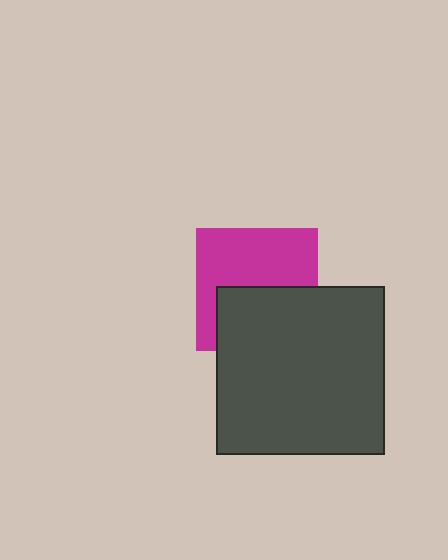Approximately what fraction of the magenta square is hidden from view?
Roughly 45% of the magenta square is hidden behind the dark gray square.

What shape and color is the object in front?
The object in front is a dark gray square.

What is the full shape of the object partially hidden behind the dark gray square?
The partially hidden object is a magenta square.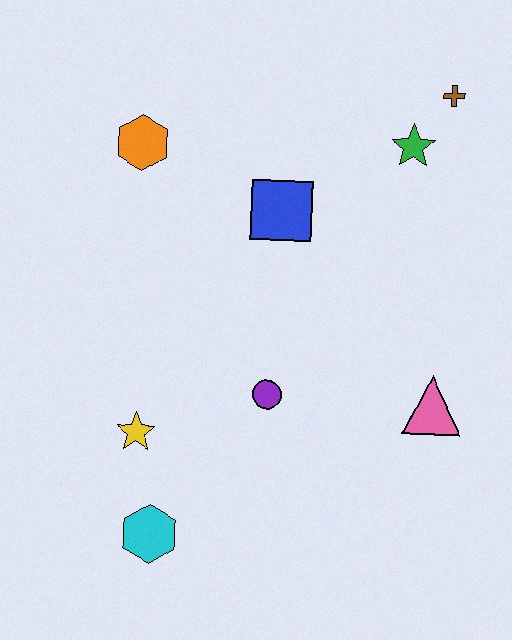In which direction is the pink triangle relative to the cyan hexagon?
The pink triangle is to the right of the cyan hexagon.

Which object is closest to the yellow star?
The cyan hexagon is closest to the yellow star.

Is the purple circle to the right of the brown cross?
No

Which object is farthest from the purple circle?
The brown cross is farthest from the purple circle.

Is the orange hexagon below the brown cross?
Yes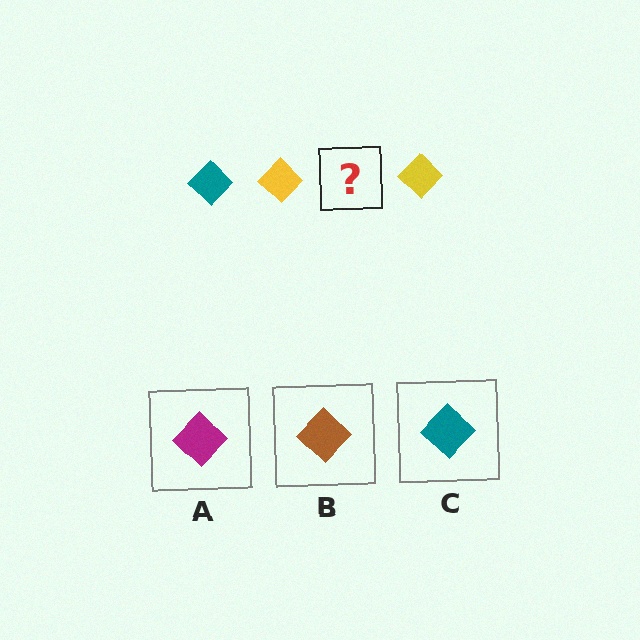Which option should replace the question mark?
Option C.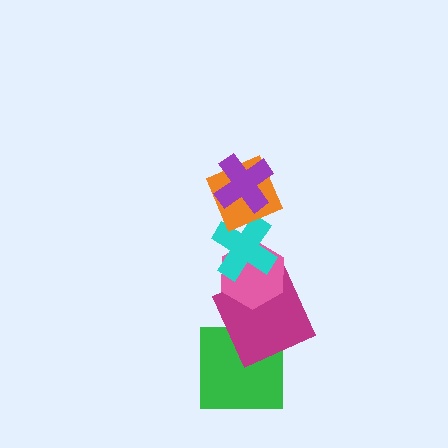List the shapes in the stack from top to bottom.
From top to bottom: the purple cross, the orange square, the cyan cross, the pink hexagon, the magenta square, the green square.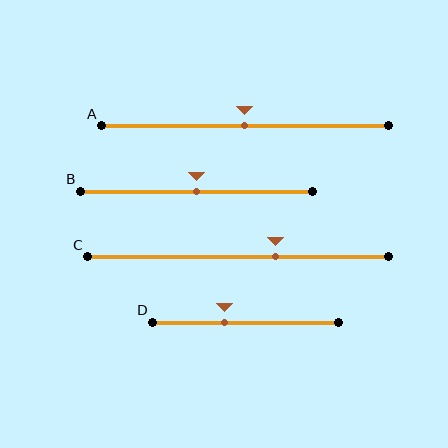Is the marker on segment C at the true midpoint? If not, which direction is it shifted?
No, the marker on segment C is shifted to the right by about 13% of the segment length.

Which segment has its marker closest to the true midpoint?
Segment A has its marker closest to the true midpoint.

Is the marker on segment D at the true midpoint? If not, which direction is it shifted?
No, the marker on segment D is shifted to the left by about 12% of the segment length.